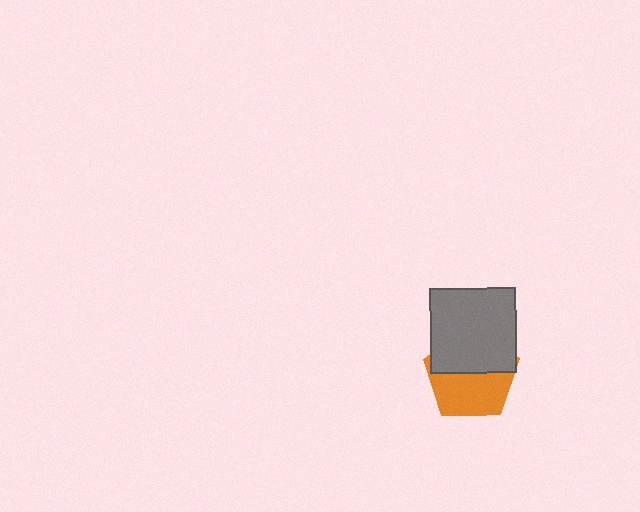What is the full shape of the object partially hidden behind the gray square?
The partially hidden object is an orange pentagon.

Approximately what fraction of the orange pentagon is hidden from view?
Roughly 48% of the orange pentagon is hidden behind the gray square.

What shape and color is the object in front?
The object in front is a gray square.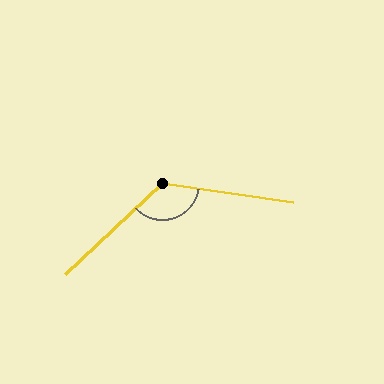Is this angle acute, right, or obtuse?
It is obtuse.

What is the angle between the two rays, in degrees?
Approximately 129 degrees.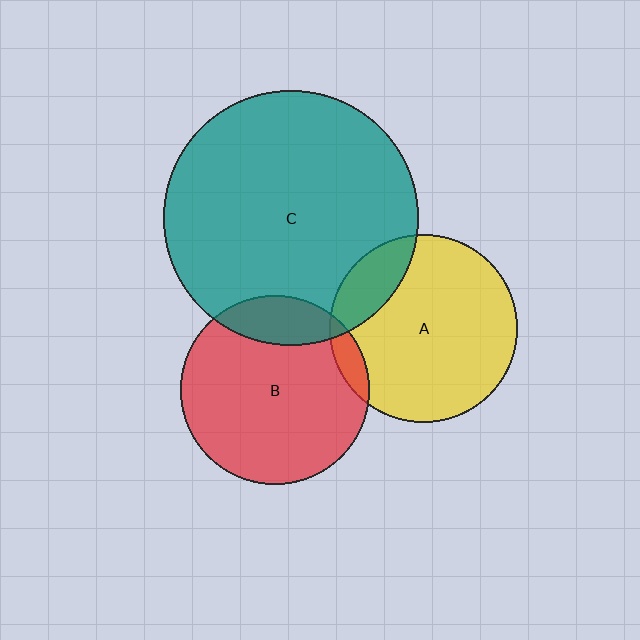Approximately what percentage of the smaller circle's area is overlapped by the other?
Approximately 15%.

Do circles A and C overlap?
Yes.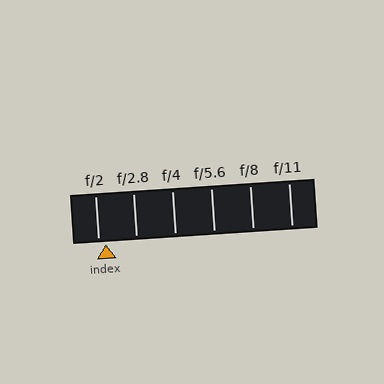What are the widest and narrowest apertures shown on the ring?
The widest aperture shown is f/2 and the narrowest is f/11.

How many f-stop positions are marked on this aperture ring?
There are 6 f-stop positions marked.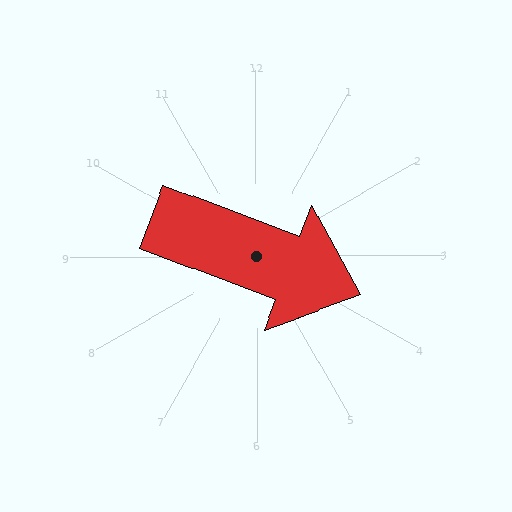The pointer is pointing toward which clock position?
Roughly 4 o'clock.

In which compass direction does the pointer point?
East.